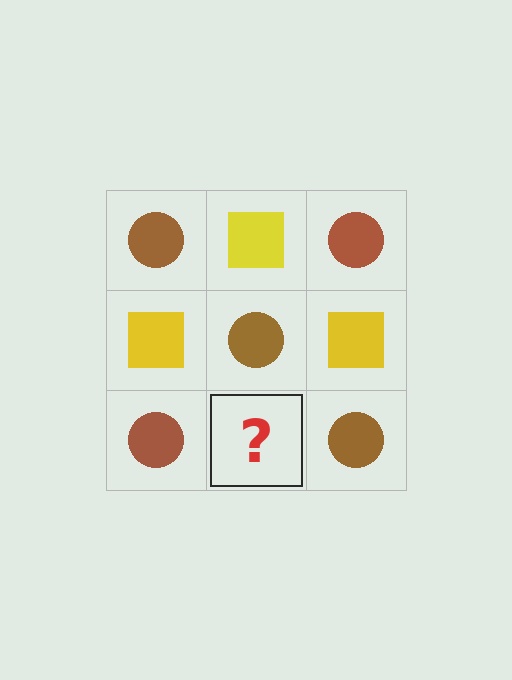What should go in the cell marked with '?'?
The missing cell should contain a yellow square.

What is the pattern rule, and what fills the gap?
The rule is that it alternates brown circle and yellow square in a checkerboard pattern. The gap should be filled with a yellow square.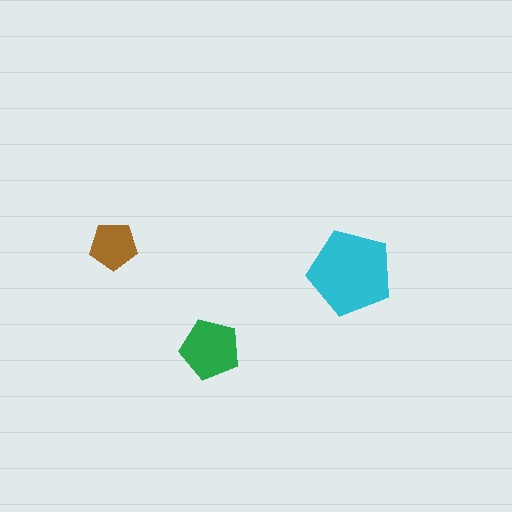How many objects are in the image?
There are 3 objects in the image.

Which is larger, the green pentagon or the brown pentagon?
The green one.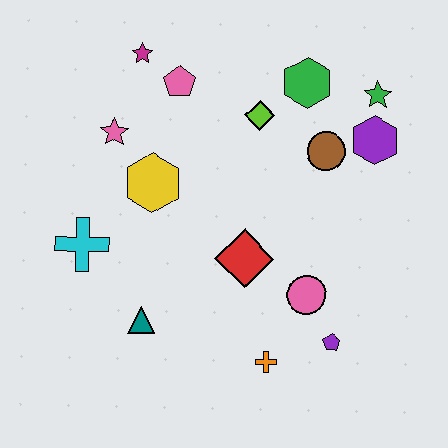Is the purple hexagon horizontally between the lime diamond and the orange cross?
No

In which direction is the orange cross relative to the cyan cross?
The orange cross is to the right of the cyan cross.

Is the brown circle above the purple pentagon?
Yes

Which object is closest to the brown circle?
The purple hexagon is closest to the brown circle.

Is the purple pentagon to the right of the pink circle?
Yes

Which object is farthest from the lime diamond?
The orange cross is farthest from the lime diamond.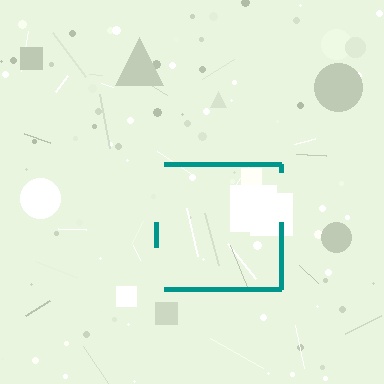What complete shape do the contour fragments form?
The contour fragments form a square.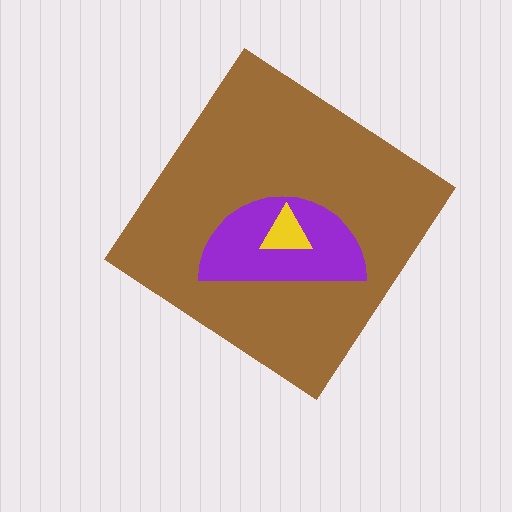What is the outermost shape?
The brown diamond.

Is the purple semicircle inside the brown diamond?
Yes.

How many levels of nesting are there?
3.